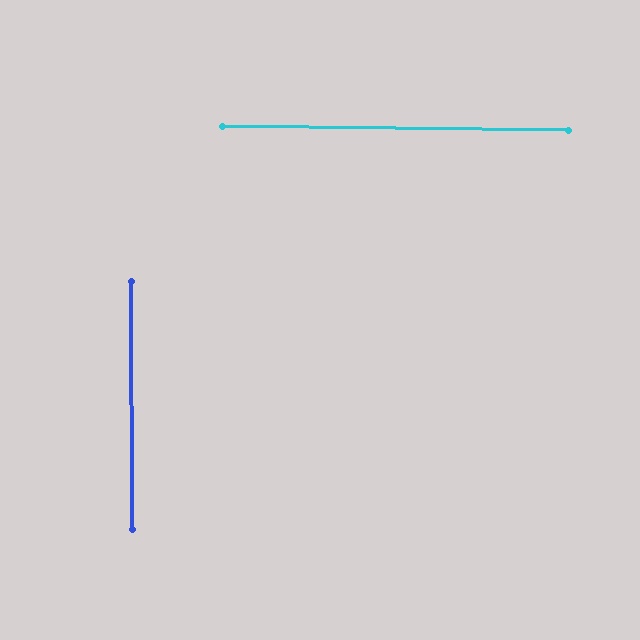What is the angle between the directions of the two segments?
Approximately 89 degrees.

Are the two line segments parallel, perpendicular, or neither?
Perpendicular — they meet at approximately 89°.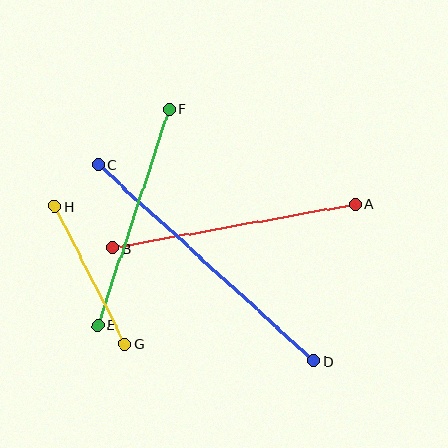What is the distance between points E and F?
The distance is approximately 228 pixels.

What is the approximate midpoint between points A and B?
The midpoint is at approximately (234, 226) pixels.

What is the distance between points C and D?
The distance is approximately 291 pixels.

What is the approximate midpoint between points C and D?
The midpoint is at approximately (206, 263) pixels.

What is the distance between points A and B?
The distance is approximately 247 pixels.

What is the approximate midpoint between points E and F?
The midpoint is at approximately (133, 218) pixels.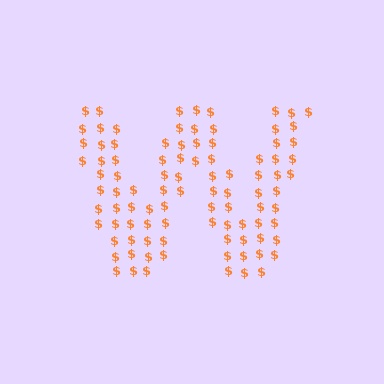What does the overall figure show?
The overall figure shows the letter W.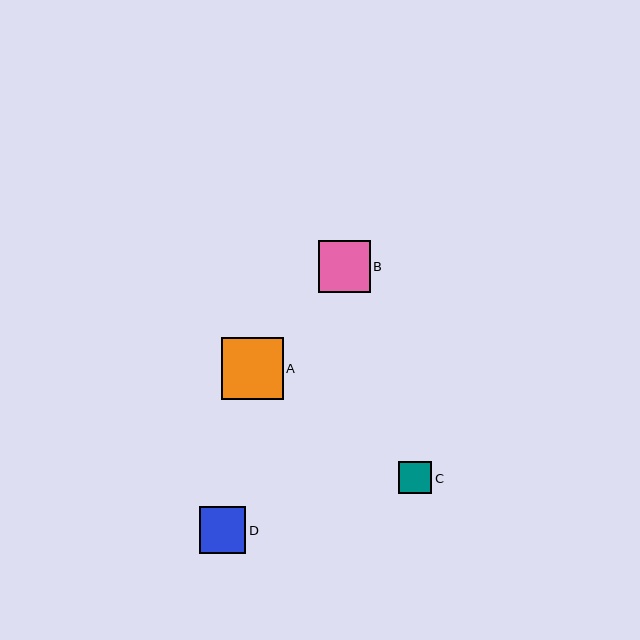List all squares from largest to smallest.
From largest to smallest: A, B, D, C.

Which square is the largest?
Square A is the largest with a size of approximately 62 pixels.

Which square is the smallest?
Square C is the smallest with a size of approximately 33 pixels.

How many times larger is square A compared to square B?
Square A is approximately 1.2 times the size of square B.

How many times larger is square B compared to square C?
Square B is approximately 1.6 times the size of square C.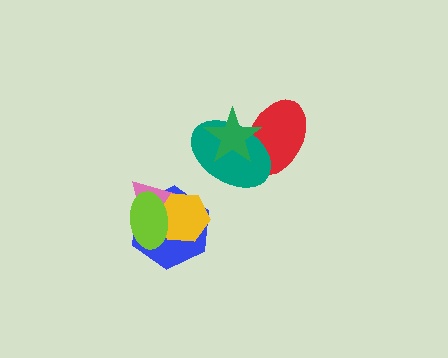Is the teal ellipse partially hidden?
Yes, it is partially covered by another shape.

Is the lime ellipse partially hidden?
No, no other shape covers it.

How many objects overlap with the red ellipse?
2 objects overlap with the red ellipse.